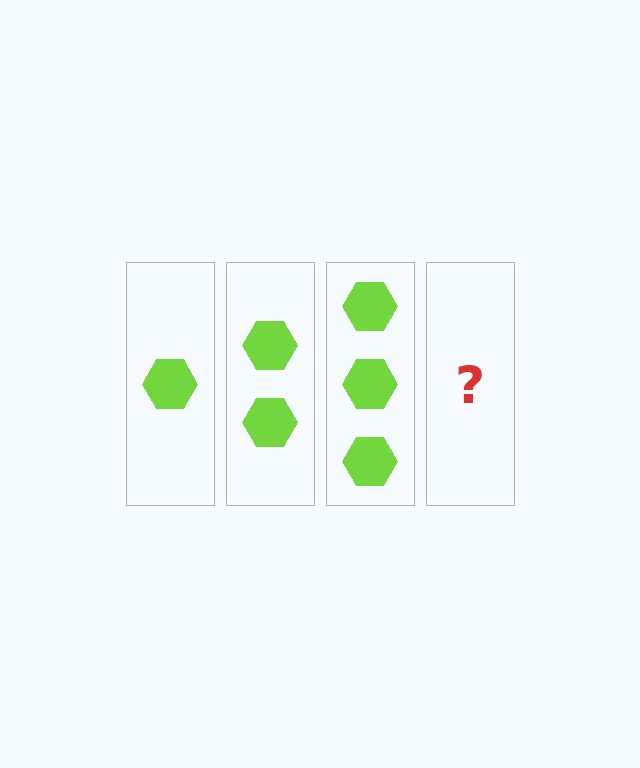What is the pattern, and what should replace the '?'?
The pattern is that each step adds one more hexagon. The '?' should be 4 hexagons.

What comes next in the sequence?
The next element should be 4 hexagons.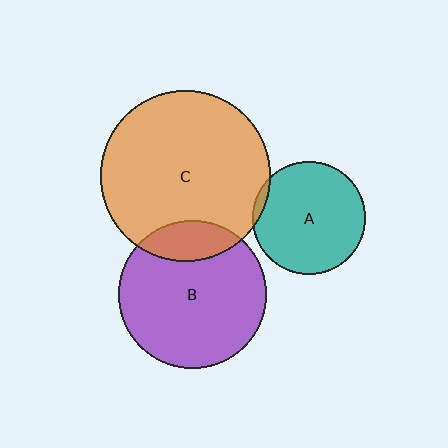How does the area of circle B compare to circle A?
Approximately 1.7 times.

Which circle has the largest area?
Circle C (orange).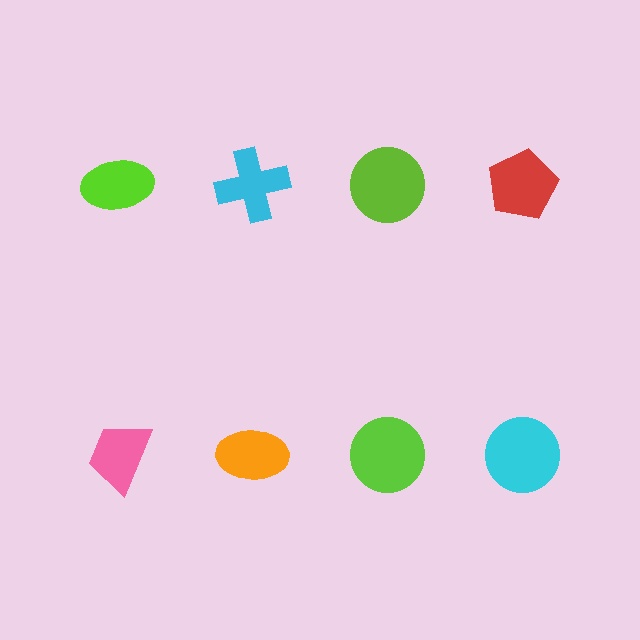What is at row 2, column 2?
An orange ellipse.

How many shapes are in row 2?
4 shapes.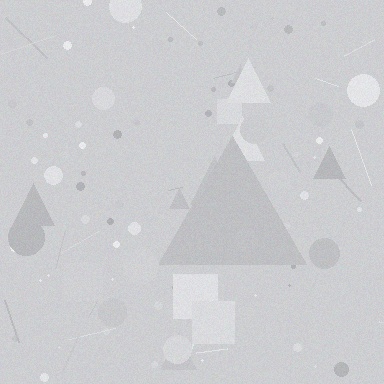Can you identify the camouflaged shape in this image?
The camouflaged shape is a triangle.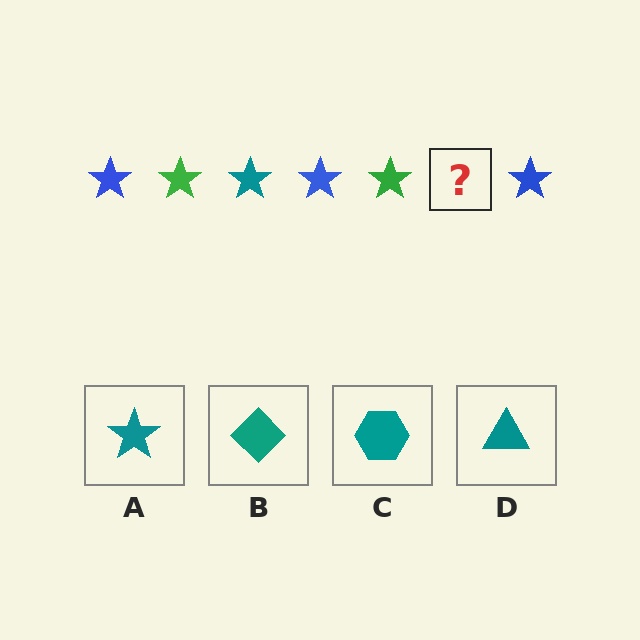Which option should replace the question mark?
Option A.